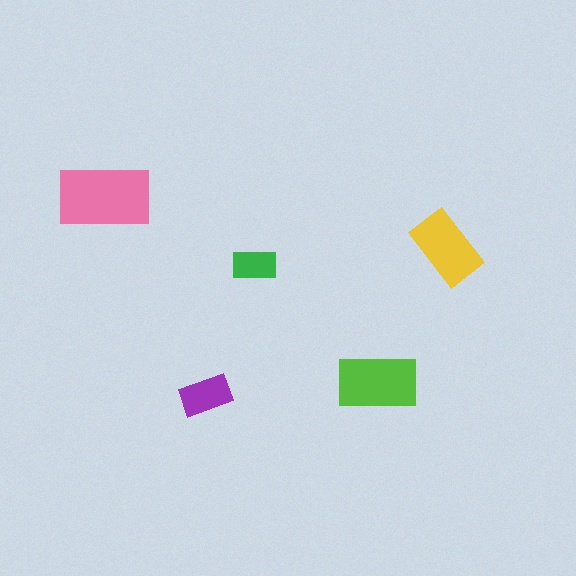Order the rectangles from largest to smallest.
the pink one, the lime one, the yellow one, the purple one, the green one.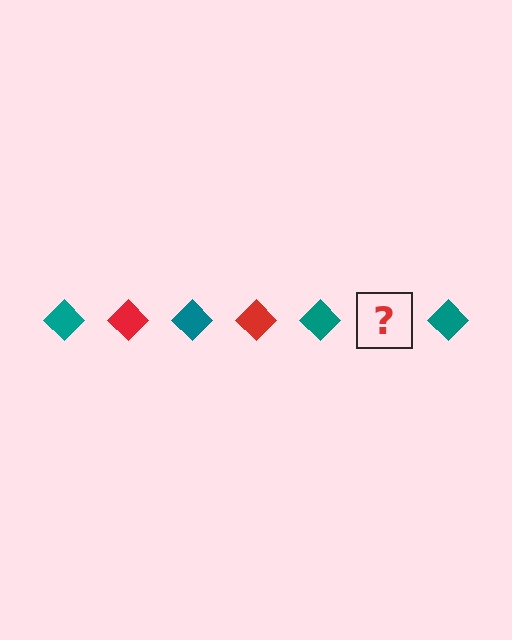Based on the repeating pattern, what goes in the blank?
The blank should be a red diamond.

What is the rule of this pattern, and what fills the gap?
The rule is that the pattern cycles through teal, red diamonds. The gap should be filled with a red diamond.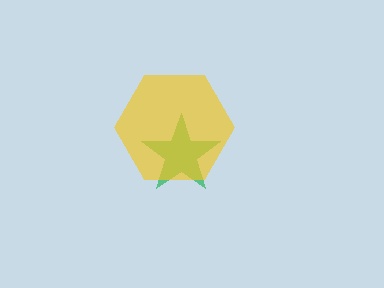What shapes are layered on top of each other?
The layered shapes are: a green star, a yellow hexagon.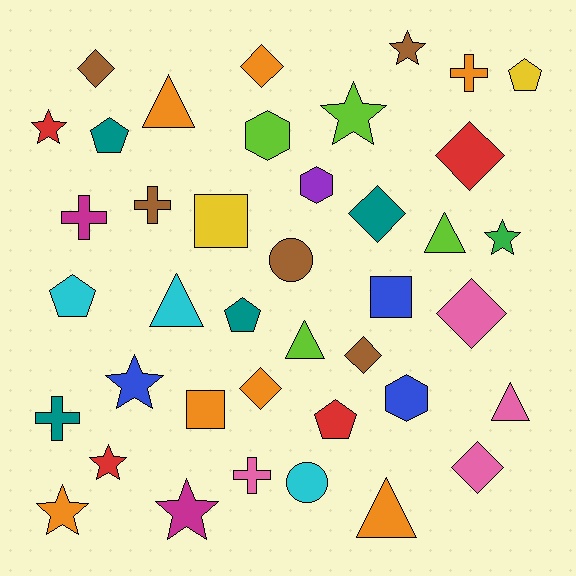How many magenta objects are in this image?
There are 2 magenta objects.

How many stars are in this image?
There are 8 stars.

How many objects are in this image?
There are 40 objects.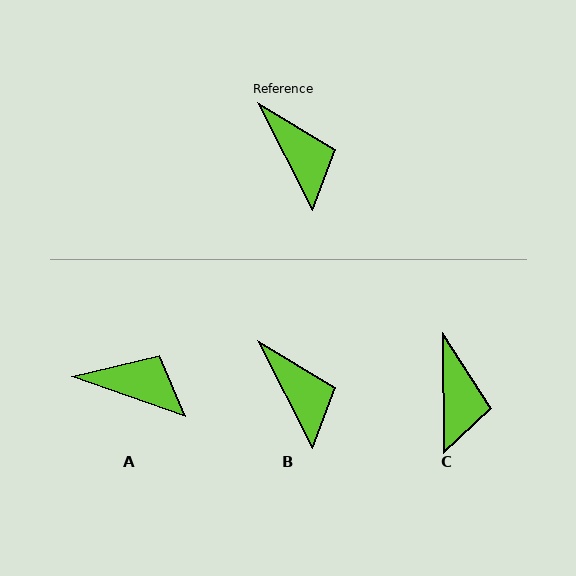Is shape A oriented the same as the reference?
No, it is off by about 44 degrees.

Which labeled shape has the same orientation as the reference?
B.